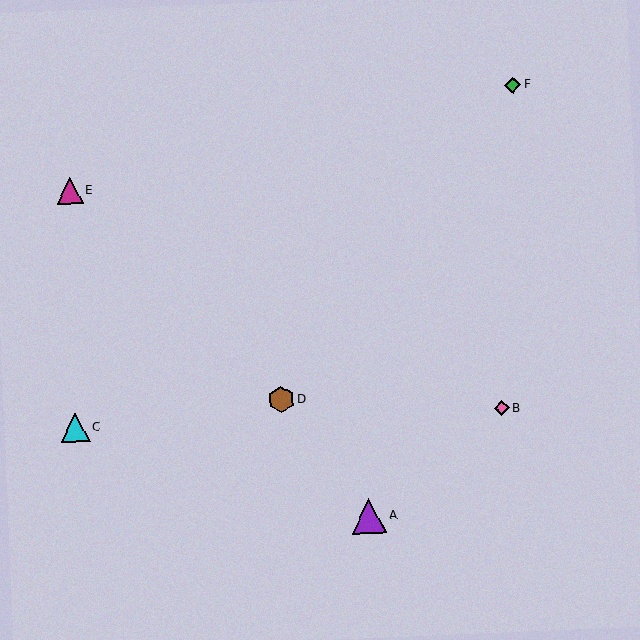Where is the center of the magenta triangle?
The center of the magenta triangle is at (70, 191).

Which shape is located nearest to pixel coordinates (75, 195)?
The magenta triangle (labeled E) at (70, 191) is nearest to that location.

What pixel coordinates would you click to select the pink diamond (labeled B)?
Click at (502, 408) to select the pink diamond B.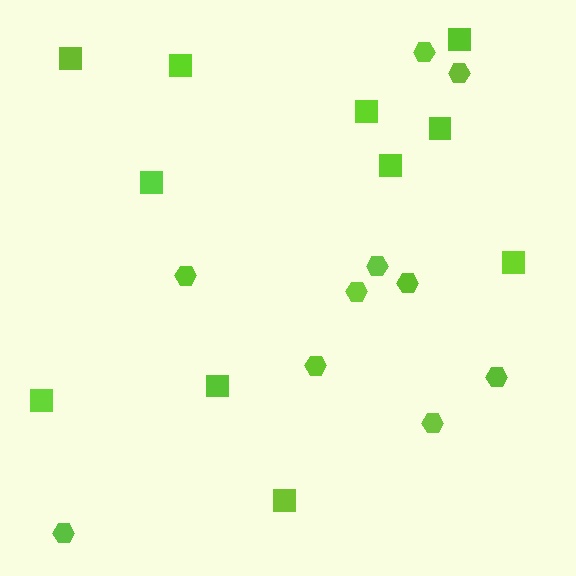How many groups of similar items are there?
There are 2 groups: one group of hexagons (10) and one group of squares (11).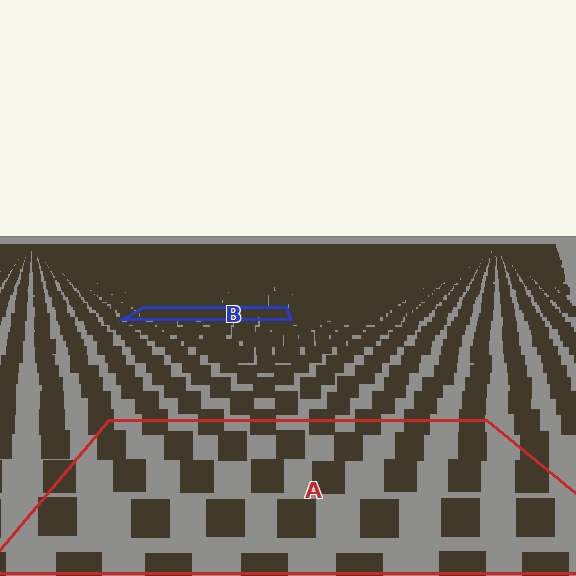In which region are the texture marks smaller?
The texture marks are smaller in region B, because it is farther away.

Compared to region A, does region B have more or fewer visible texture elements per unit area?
Region B has more texture elements per unit area — they are packed more densely because it is farther away.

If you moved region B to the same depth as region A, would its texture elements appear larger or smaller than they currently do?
They would appear larger. At a closer depth, the same texture elements are projected at a bigger on-screen size.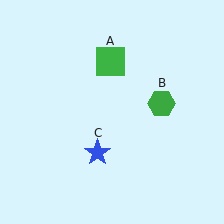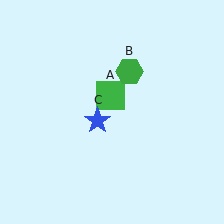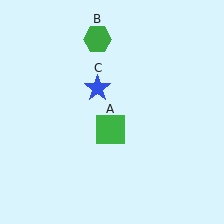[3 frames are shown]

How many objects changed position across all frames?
3 objects changed position: green square (object A), green hexagon (object B), blue star (object C).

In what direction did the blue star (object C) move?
The blue star (object C) moved up.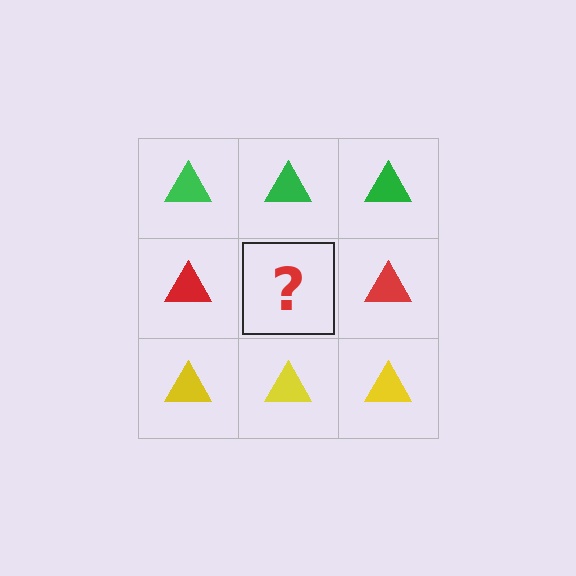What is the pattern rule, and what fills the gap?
The rule is that each row has a consistent color. The gap should be filled with a red triangle.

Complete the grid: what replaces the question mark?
The question mark should be replaced with a red triangle.